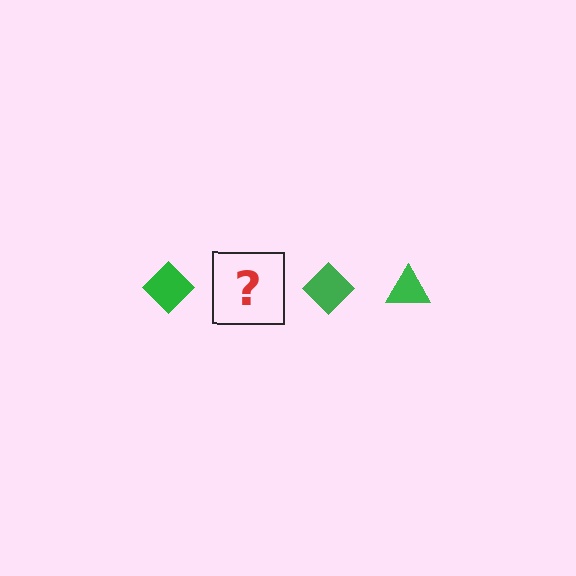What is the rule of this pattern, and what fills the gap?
The rule is that the pattern cycles through diamond, triangle shapes in green. The gap should be filled with a green triangle.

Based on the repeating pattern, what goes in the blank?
The blank should be a green triangle.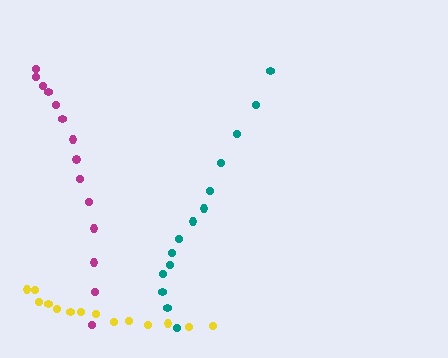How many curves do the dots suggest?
There are 3 distinct paths.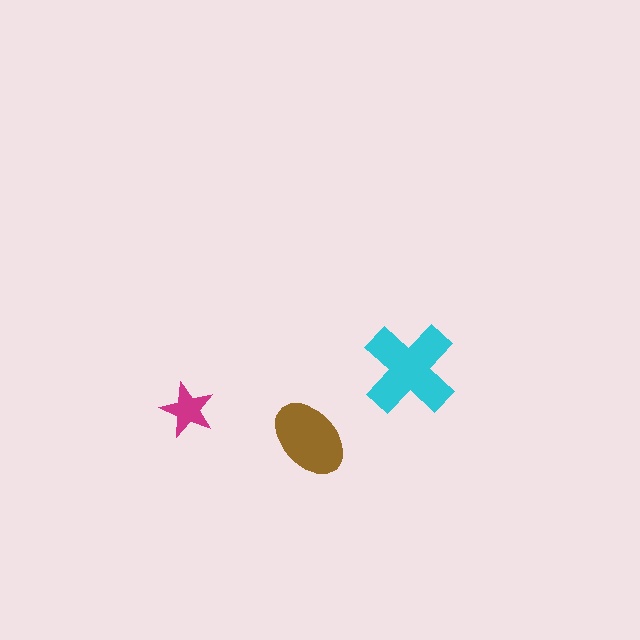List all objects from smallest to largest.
The magenta star, the brown ellipse, the cyan cross.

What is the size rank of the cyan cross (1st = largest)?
1st.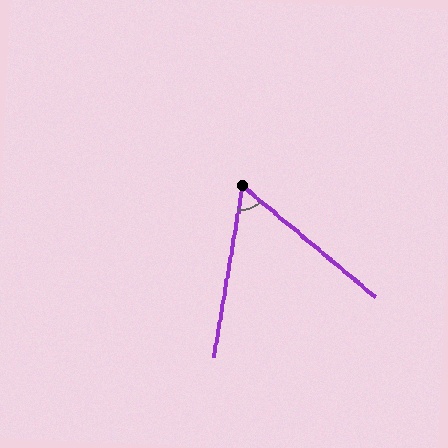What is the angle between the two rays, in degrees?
Approximately 59 degrees.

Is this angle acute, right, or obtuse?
It is acute.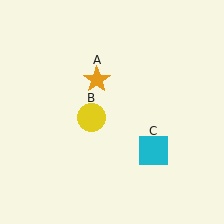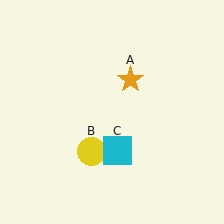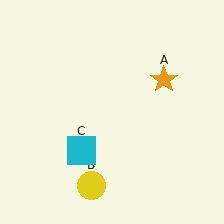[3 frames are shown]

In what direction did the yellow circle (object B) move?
The yellow circle (object B) moved down.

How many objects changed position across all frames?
3 objects changed position: orange star (object A), yellow circle (object B), cyan square (object C).